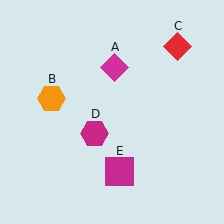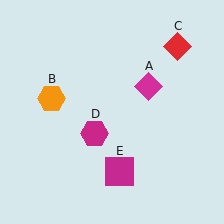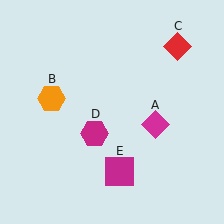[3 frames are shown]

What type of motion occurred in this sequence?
The magenta diamond (object A) rotated clockwise around the center of the scene.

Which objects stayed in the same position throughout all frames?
Orange hexagon (object B) and red diamond (object C) and magenta hexagon (object D) and magenta square (object E) remained stationary.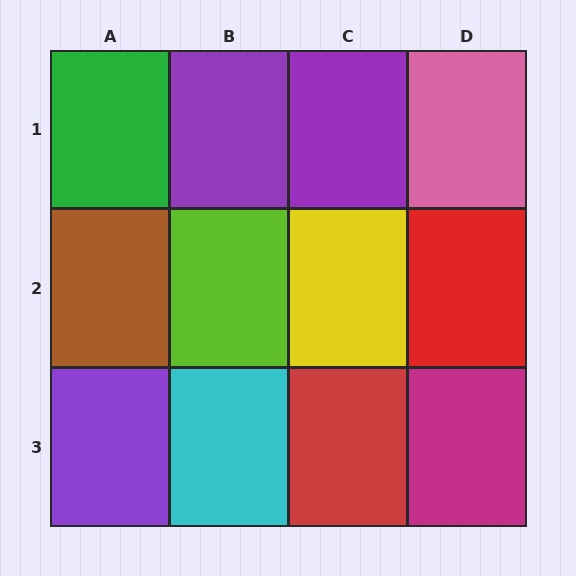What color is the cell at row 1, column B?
Purple.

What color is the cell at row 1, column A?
Green.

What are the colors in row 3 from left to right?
Purple, cyan, red, magenta.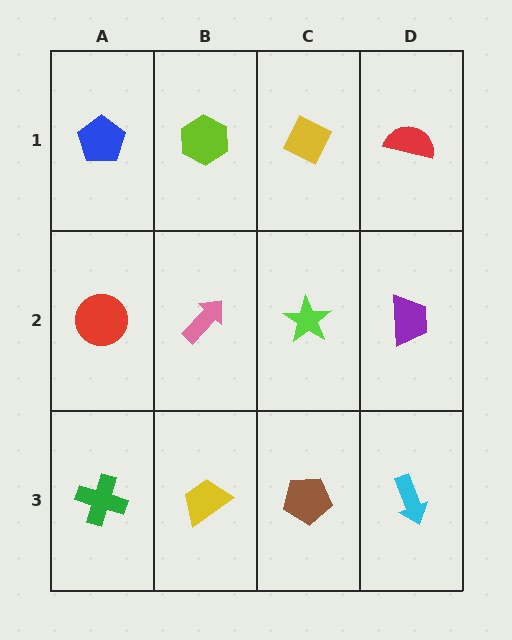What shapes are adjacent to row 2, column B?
A lime hexagon (row 1, column B), a yellow trapezoid (row 3, column B), a red circle (row 2, column A), a lime star (row 2, column C).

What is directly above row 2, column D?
A red semicircle.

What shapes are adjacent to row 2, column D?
A red semicircle (row 1, column D), a cyan arrow (row 3, column D), a lime star (row 2, column C).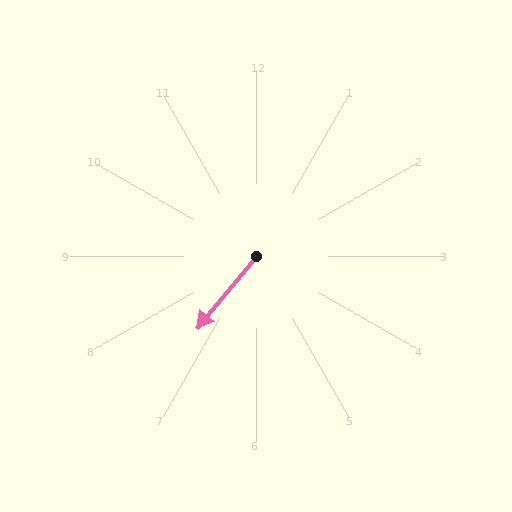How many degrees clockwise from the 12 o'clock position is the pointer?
Approximately 219 degrees.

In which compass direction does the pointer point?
Southwest.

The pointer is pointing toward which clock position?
Roughly 7 o'clock.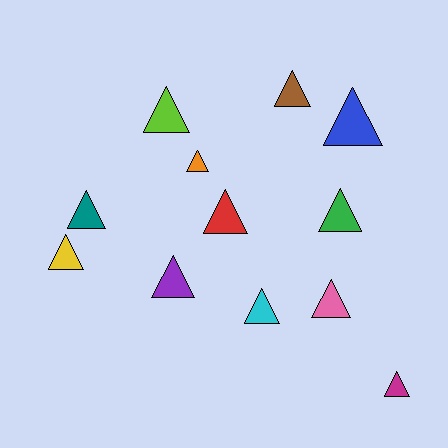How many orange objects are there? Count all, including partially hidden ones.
There is 1 orange object.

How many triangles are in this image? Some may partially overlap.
There are 12 triangles.